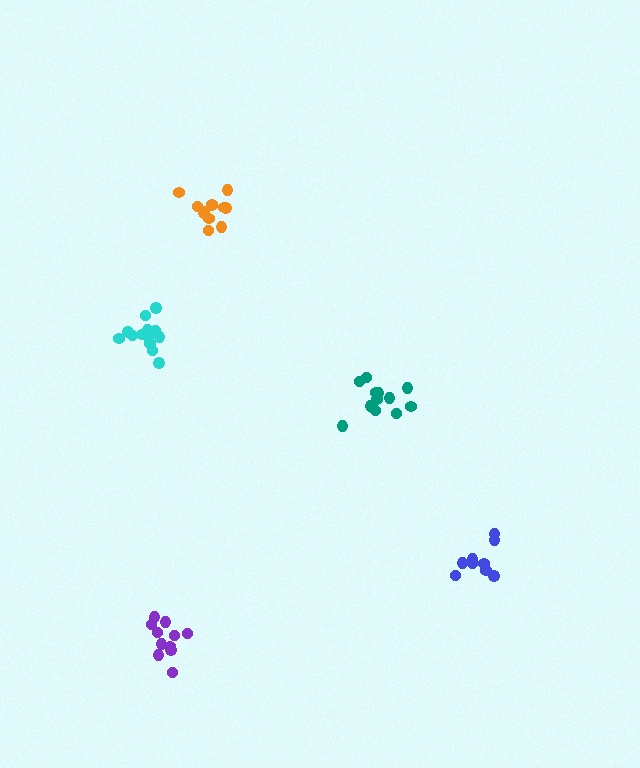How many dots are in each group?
Group 1: 12 dots, Group 2: 11 dots, Group 3: 12 dots, Group 4: 14 dots, Group 5: 9 dots (58 total).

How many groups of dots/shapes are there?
There are 5 groups.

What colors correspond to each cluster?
The clusters are colored: orange, purple, teal, cyan, blue.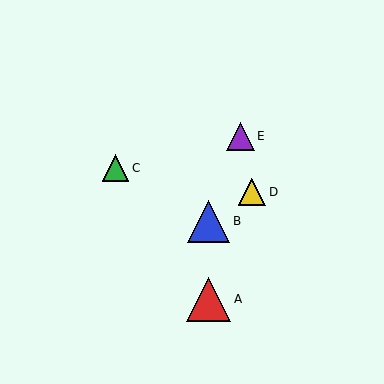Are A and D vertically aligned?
No, A is at x≈209 and D is at x≈252.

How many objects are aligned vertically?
2 objects (A, B) are aligned vertically.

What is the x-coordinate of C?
Object C is at x≈116.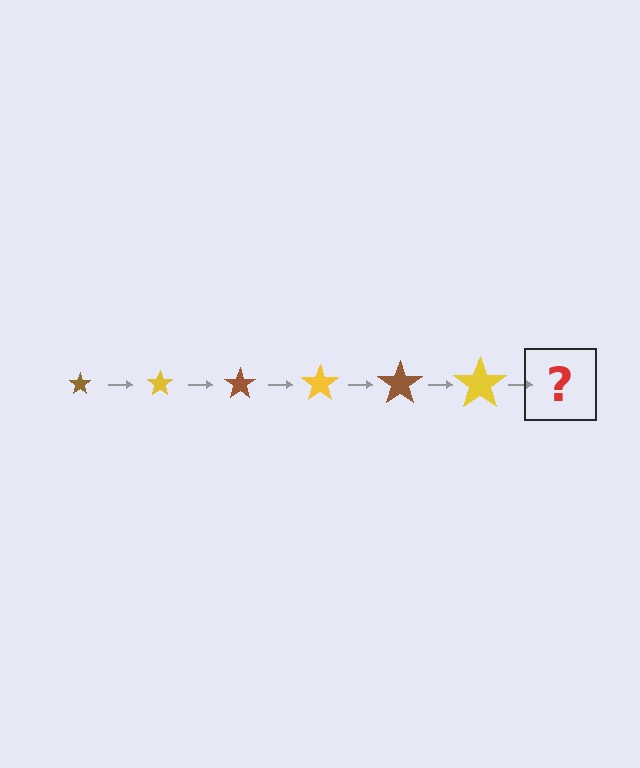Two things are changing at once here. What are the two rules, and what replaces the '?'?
The two rules are that the star grows larger each step and the color cycles through brown and yellow. The '?' should be a brown star, larger than the previous one.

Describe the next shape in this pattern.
It should be a brown star, larger than the previous one.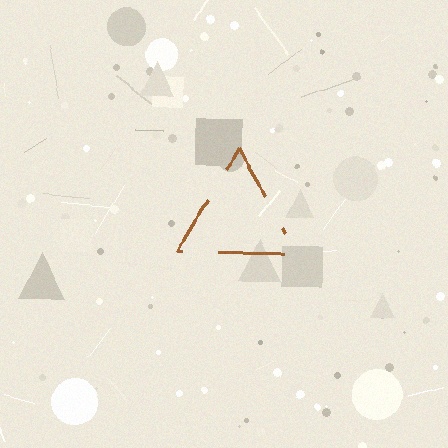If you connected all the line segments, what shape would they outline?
They would outline a triangle.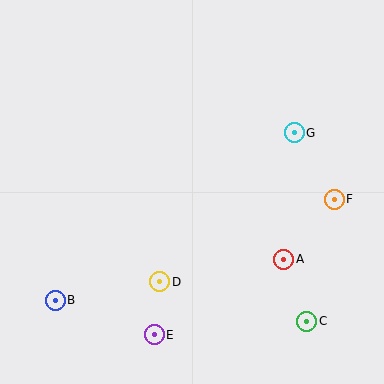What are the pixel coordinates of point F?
Point F is at (334, 199).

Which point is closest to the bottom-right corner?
Point C is closest to the bottom-right corner.